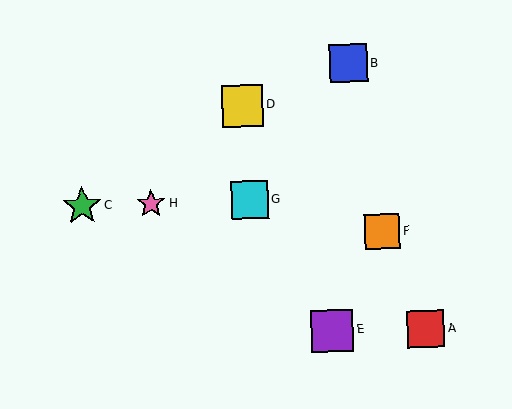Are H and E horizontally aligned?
No, H is at y≈203 and E is at y≈331.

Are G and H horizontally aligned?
Yes, both are at y≈200.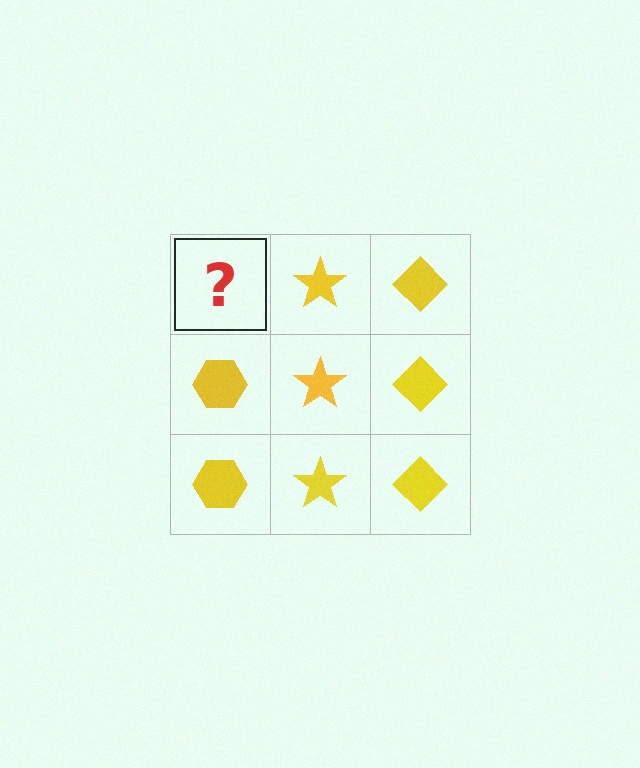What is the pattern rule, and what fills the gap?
The rule is that each column has a consistent shape. The gap should be filled with a yellow hexagon.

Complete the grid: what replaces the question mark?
The question mark should be replaced with a yellow hexagon.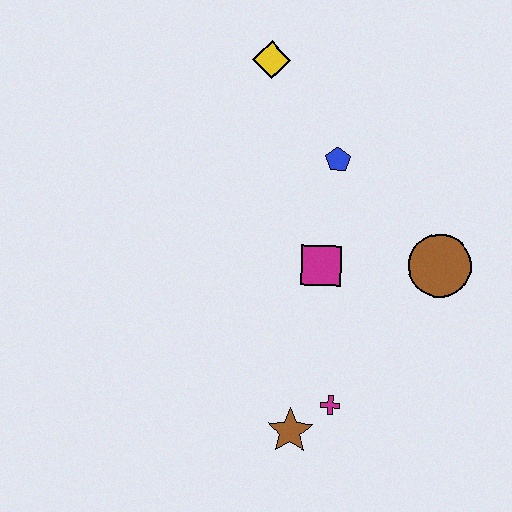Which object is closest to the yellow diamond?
The blue pentagon is closest to the yellow diamond.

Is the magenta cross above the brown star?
Yes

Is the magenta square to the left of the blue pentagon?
Yes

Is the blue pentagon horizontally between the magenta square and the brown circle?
Yes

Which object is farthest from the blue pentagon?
The brown star is farthest from the blue pentagon.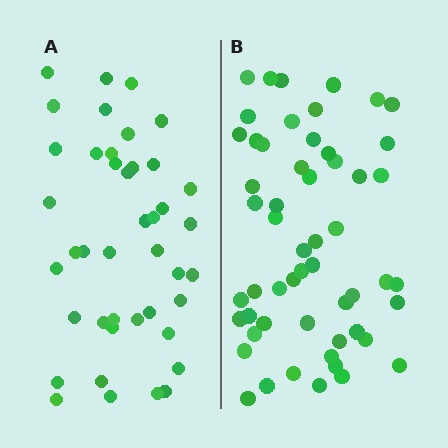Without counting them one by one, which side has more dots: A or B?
Region B (the right region) has more dots.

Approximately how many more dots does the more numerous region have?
Region B has approximately 15 more dots than region A.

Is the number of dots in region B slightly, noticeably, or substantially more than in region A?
Region B has noticeably more, but not dramatically so. The ratio is roughly 1.3 to 1.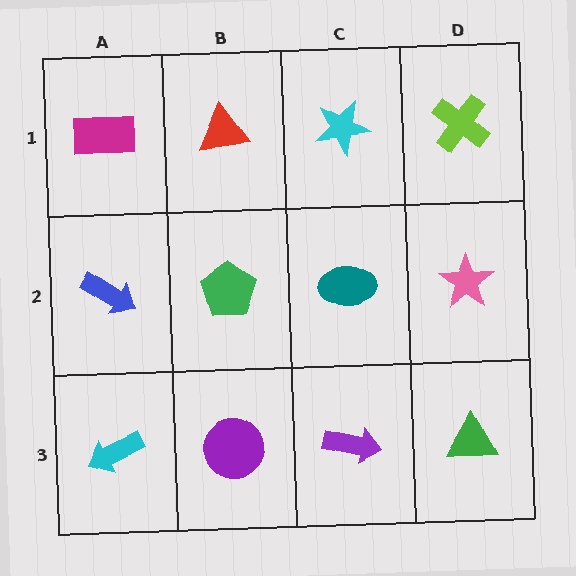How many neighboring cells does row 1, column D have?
2.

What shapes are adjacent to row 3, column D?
A pink star (row 2, column D), a purple arrow (row 3, column C).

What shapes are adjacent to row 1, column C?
A teal ellipse (row 2, column C), a red triangle (row 1, column B), a lime cross (row 1, column D).